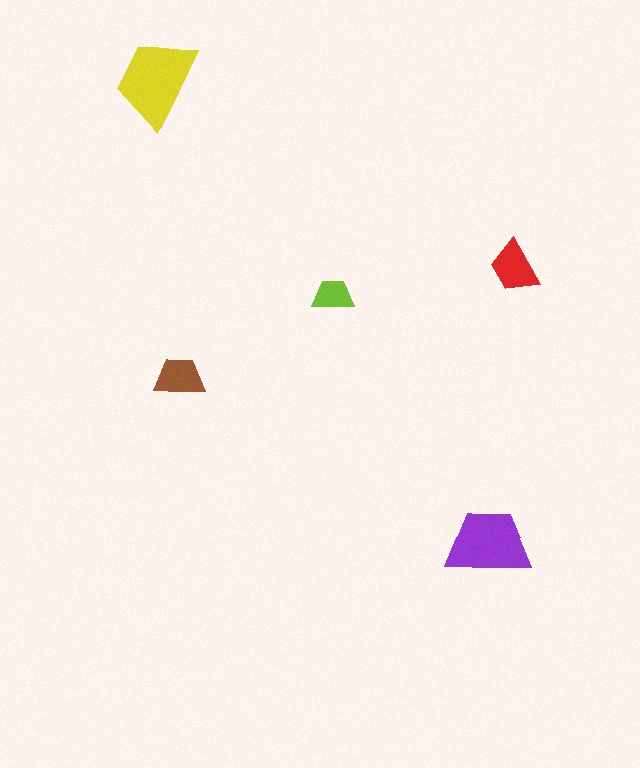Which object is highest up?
The yellow trapezoid is topmost.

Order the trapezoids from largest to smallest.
the yellow one, the purple one, the red one, the brown one, the lime one.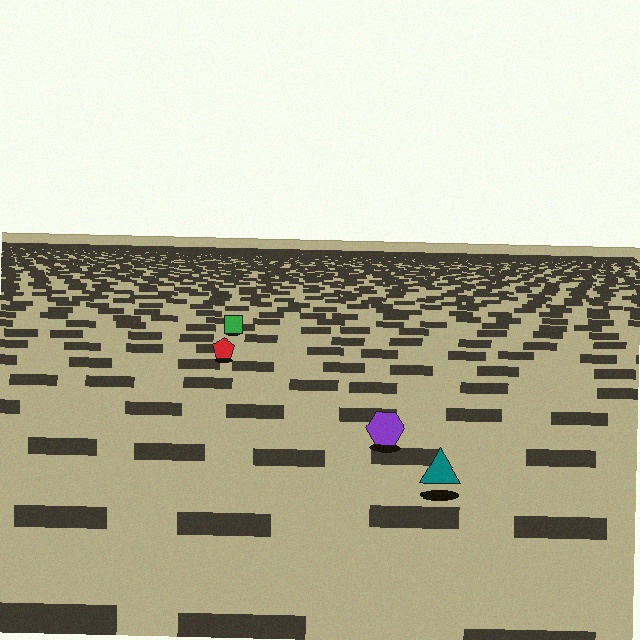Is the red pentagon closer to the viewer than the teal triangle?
No. The teal triangle is closer — you can tell from the texture gradient: the ground texture is coarser near it.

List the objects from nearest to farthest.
From nearest to farthest: the teal triangle, the purple hexagon, the red pentagon, the green square.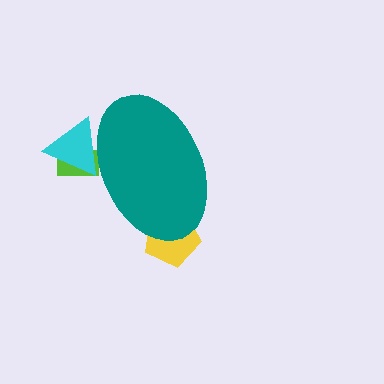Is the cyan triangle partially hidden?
Yes, the cyan triangle is partially hidden behind the teal ellipse.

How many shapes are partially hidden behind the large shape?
3 shapes are partially hidden.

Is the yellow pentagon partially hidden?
Yes, the yellow pentagon is partially hidden behind the teal ellipse.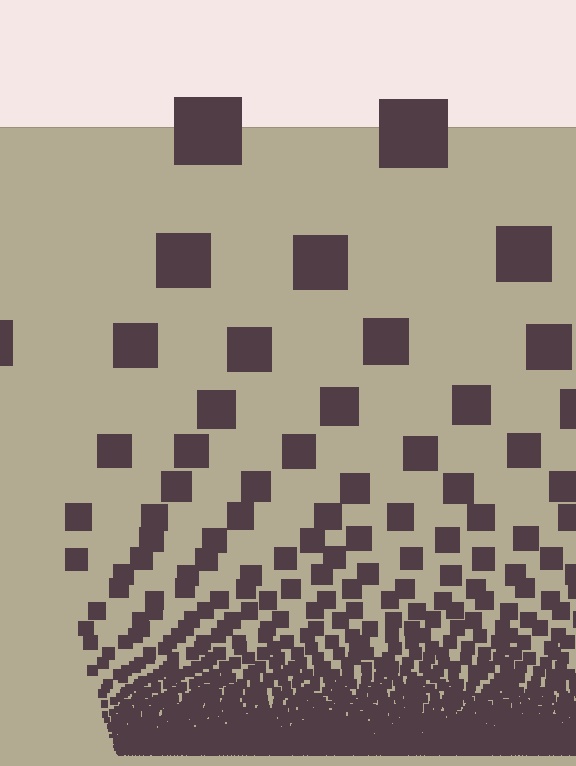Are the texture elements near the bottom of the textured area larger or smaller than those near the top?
Smaller. The gradient is inverted — elements near the bottom are smaller and denser.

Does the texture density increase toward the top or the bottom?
Density increases toward the bottom.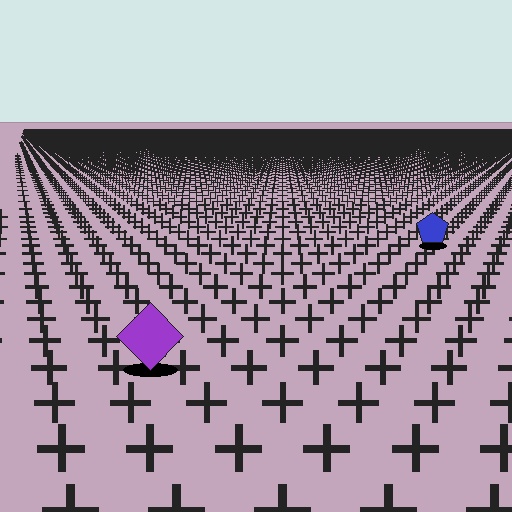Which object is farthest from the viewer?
The blue pentagon is farthest from the viewer. It appears smaller and the ground texture around it is denser.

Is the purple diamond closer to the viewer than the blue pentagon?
Yes. The purple diamond is closer — you can tell from the texture gradient: the ground texture is coarser near it.